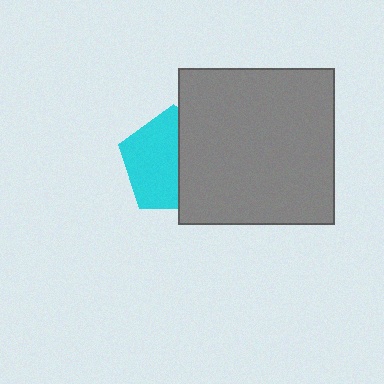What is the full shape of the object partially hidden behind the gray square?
The partially hidden object is a cyan pentagon.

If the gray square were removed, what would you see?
You would see the complete cyan pentagon.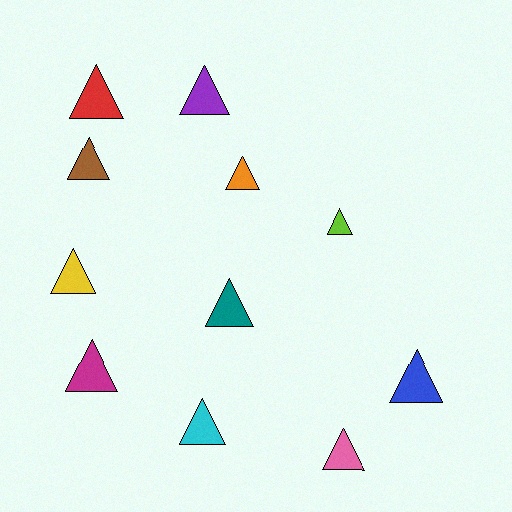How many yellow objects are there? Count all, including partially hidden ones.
There is 1 yellow object.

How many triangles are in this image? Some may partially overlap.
There are 11 triangles.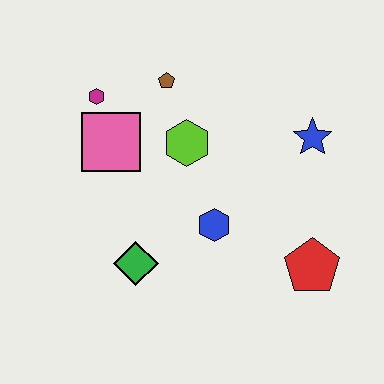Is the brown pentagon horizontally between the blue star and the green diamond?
Yes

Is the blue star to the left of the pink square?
No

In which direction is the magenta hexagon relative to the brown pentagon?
The magenta hexagon is to the left of the brown pentagon.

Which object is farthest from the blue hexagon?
The magenta hexagon is farthest from the blue hexagon.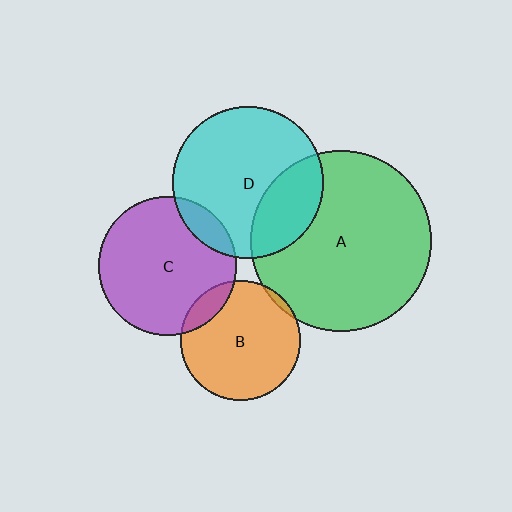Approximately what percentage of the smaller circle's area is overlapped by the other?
Approximately 5%.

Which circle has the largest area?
Circle A (green).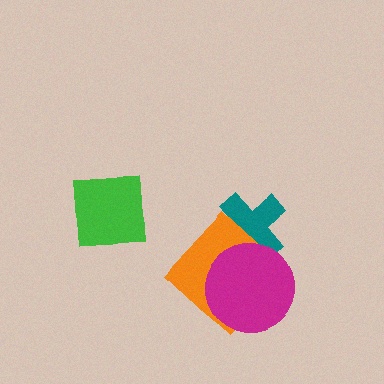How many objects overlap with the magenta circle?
2 objects overlap with the magenta circle.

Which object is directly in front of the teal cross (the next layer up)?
The orange diamond is directly in front of the teal cross.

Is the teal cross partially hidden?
Yes, it is partially covered by another shape.